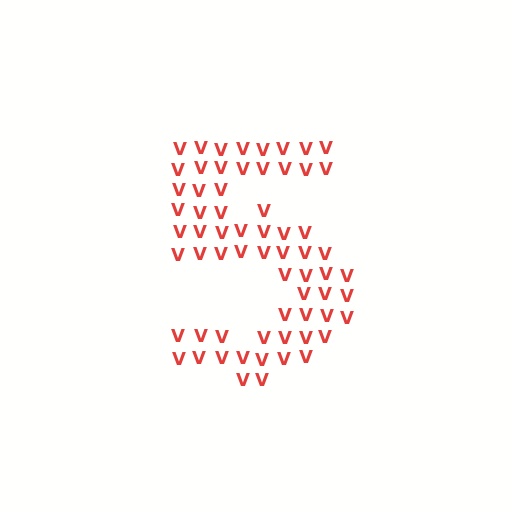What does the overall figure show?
The overall figure shows the digit 5.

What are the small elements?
The small elements are letter V's.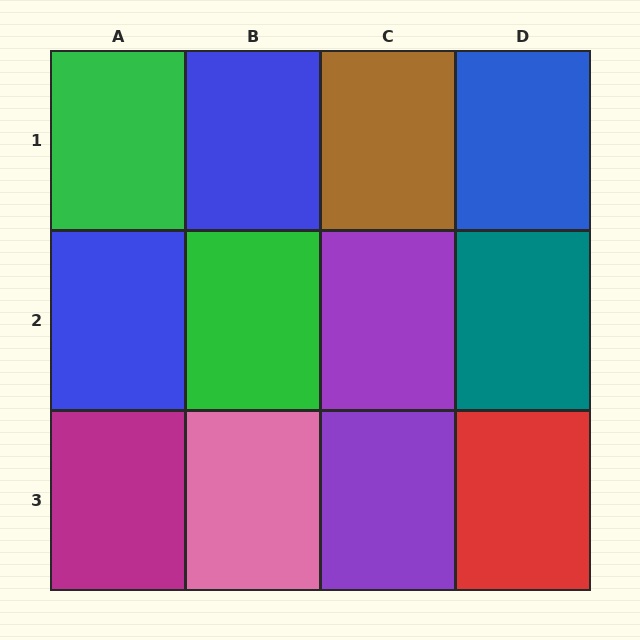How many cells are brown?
1 cell is brown.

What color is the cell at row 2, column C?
Purple.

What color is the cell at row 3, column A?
Magenta.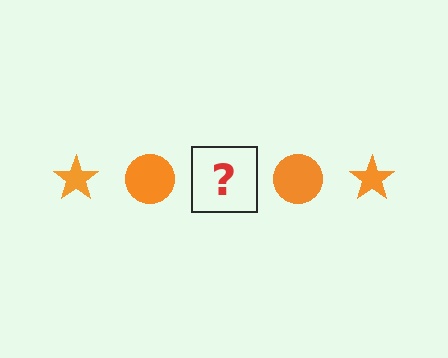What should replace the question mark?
The question mark should be replaced with an orange star.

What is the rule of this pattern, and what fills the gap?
The rule is that the pattern cycles through star, circle shapes in orange. The gap should be filled with an orange star.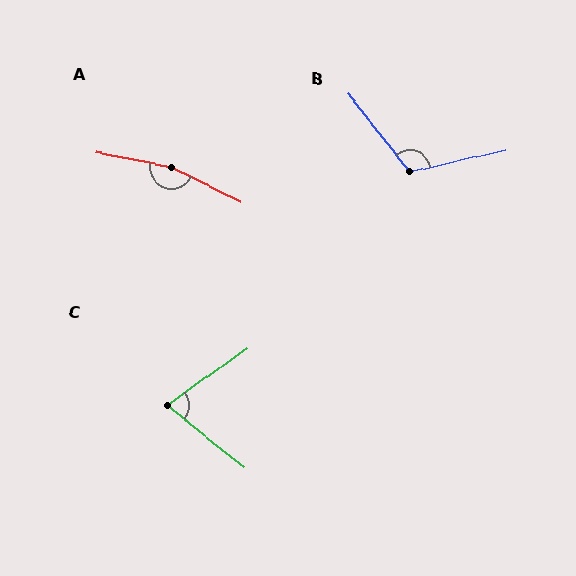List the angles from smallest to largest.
C (74°), B (116°), A (165°).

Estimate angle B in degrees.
Approximately 116 degrees.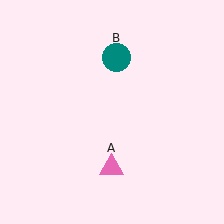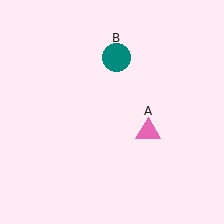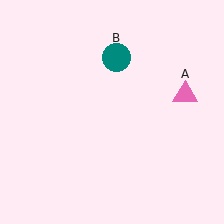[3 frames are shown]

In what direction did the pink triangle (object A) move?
The pink triangle (object A) moved up and to the right.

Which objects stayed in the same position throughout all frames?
Teal circle (object B) remained stationary.